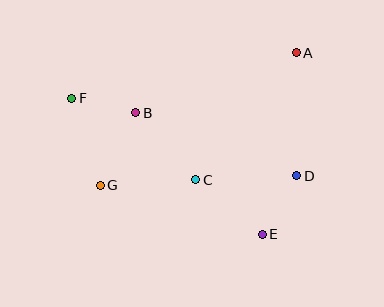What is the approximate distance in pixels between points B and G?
The distance between B and G is approximately 81 pixels.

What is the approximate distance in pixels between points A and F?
The distance between A and F is approximately 229 pixels.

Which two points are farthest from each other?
Points D and F are farthest from each other.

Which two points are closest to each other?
Points B and F are closest to each other.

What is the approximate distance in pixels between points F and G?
The distance between F and G is approximately 92 pixels.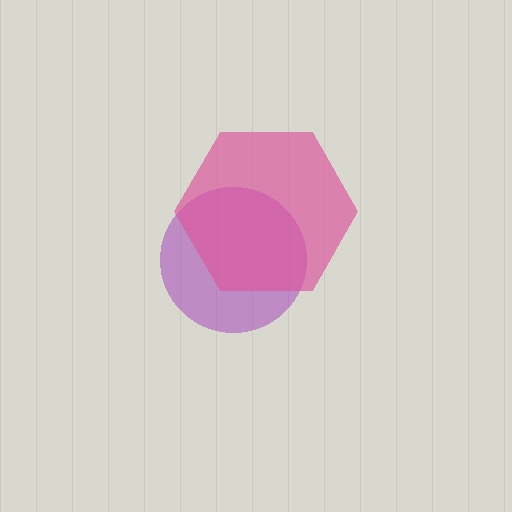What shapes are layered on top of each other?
The layered shapes are: a purple circle, a pink hexagon.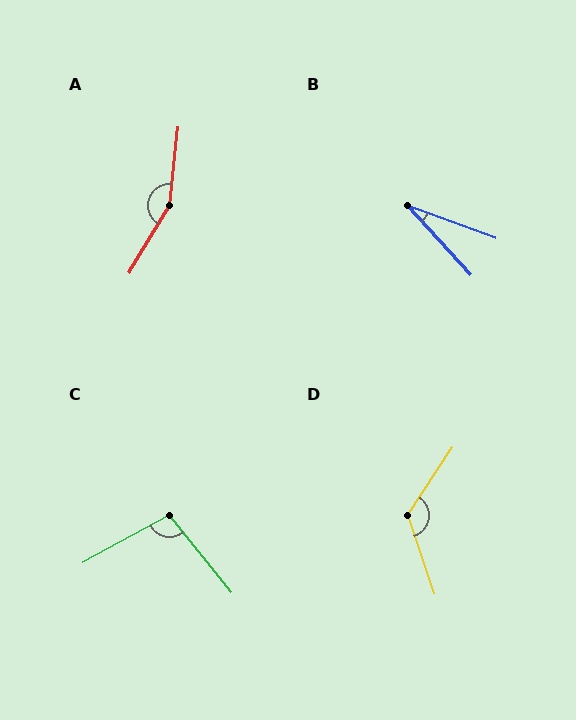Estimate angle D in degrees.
Approximately 128 degrees.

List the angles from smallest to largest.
B (27°), C (100°), D (128°), A (155°).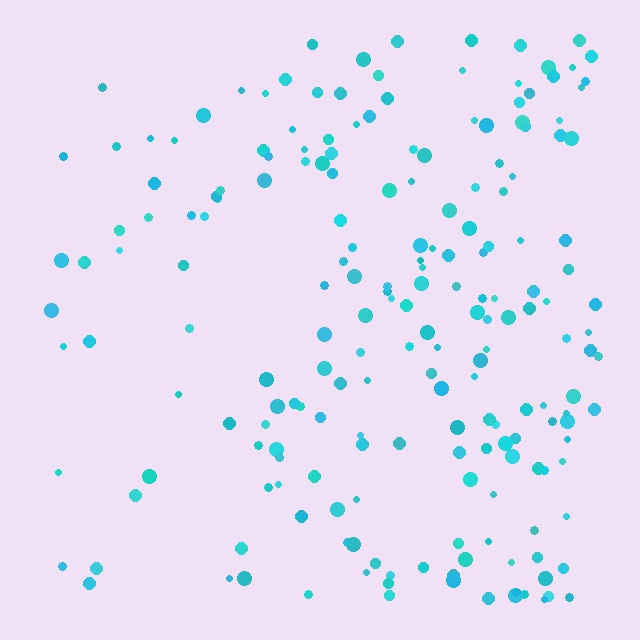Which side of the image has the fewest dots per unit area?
The left.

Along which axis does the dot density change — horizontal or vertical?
Horizontal.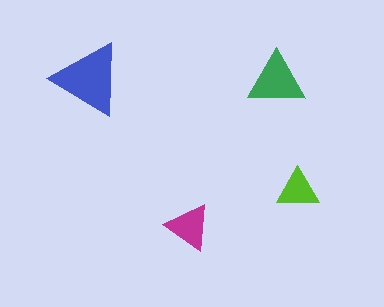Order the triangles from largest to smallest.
the blue one, the green one, the magenta one, the lime one.